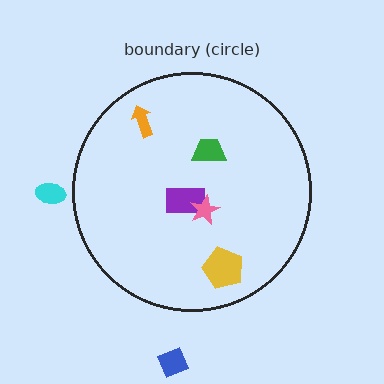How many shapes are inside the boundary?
5 inside, 2 outside.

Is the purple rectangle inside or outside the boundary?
Inside.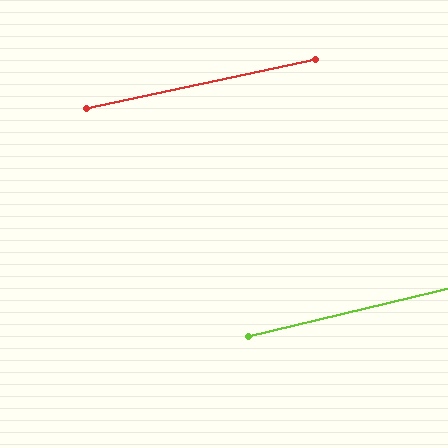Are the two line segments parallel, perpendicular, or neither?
Parallel — their directions differ by only 1.5°.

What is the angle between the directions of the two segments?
Approximately 1 degree.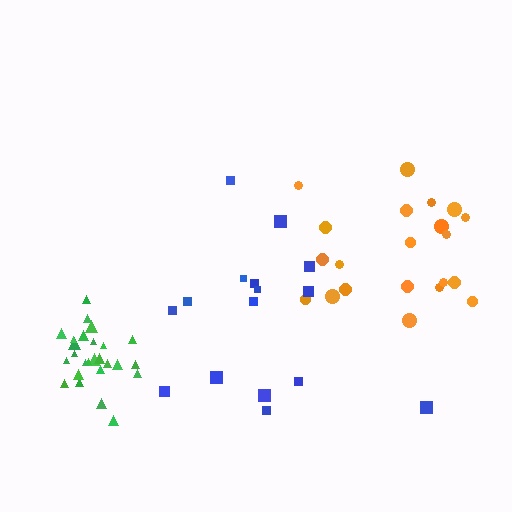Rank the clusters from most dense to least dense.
green, orange, blue.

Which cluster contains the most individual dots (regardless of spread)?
Green (26).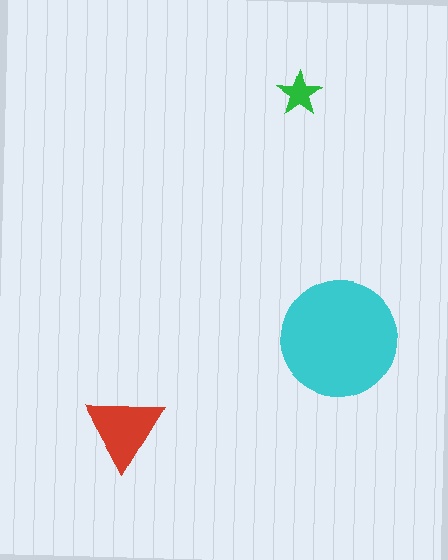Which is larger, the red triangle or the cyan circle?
The cyan circle.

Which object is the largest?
The cyan circle.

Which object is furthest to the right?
The cyan circle is rightmost.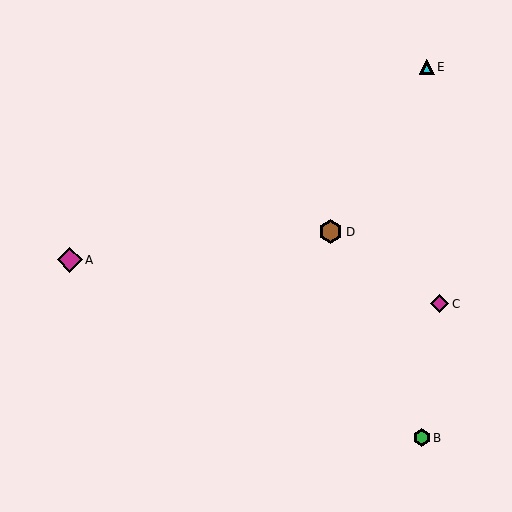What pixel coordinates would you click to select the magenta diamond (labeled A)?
Click at (70, 260) to select the magenta diamond A.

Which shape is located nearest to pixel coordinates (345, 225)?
The brown hexagon (labeled D) at (331, 232) is nearest to that location.